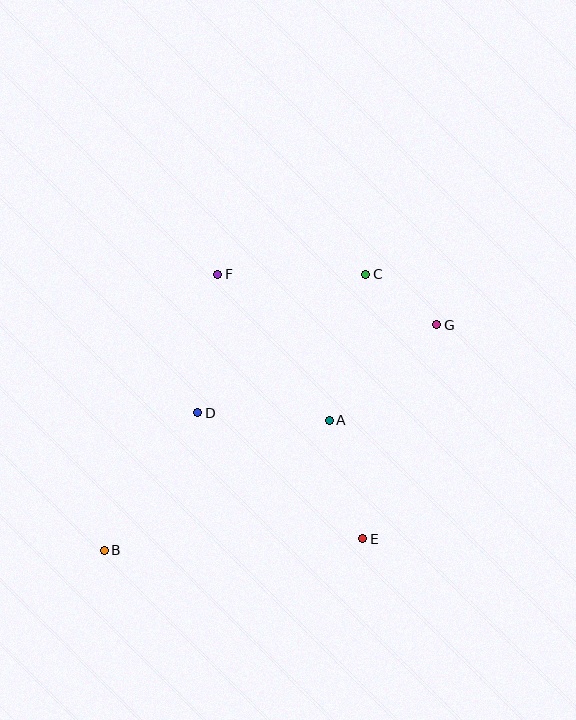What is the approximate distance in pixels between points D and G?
The distance between D and G is approximately 255 pixels.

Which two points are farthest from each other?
Points B and G are farthest from each other.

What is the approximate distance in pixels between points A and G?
The distance between A and G is approximately 144 pixels.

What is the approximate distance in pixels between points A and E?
The distance between A and E is approximately 123 pixels.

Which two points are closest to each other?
Points C and G are closest to each other.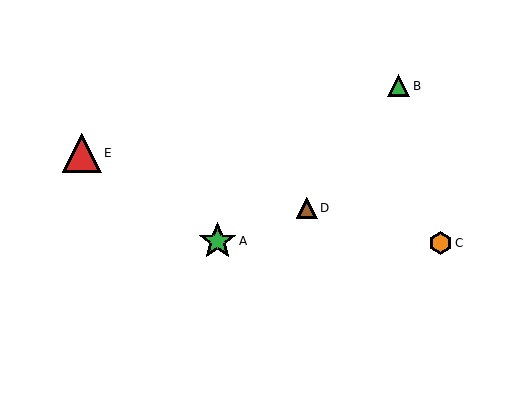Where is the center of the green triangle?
The center of the green triangle is at (399, 86).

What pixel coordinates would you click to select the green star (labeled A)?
Click at (217, 241) to select the green star A.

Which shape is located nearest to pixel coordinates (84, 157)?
The red triangle (labeled E) at (82, 153) is nearest to that location.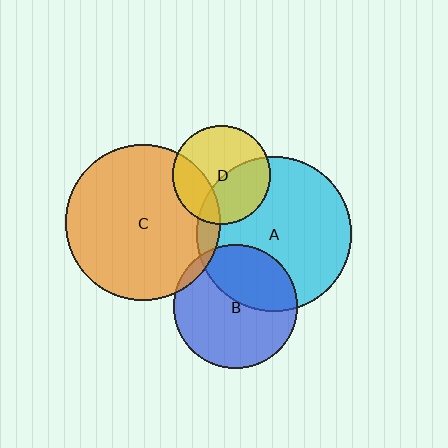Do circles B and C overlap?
Yes.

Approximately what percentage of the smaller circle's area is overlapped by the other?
Approximately 5%.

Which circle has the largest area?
Circle C (orange).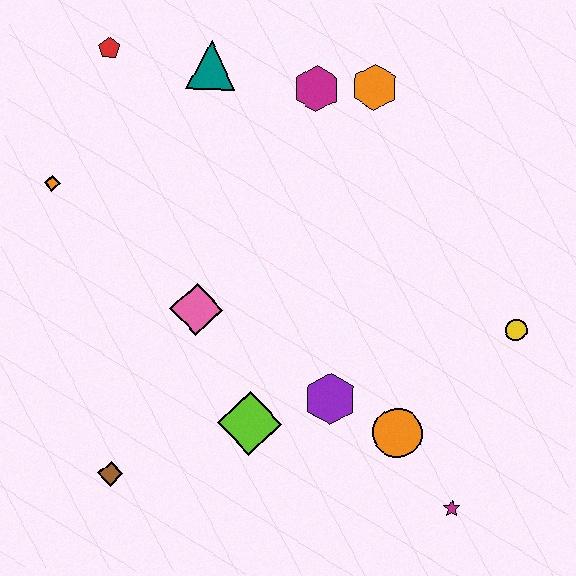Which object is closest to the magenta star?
The orange circle is closest to the magenta star.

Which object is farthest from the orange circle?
The red pentagon is farthest from the orange circle.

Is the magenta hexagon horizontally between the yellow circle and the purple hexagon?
No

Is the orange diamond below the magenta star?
No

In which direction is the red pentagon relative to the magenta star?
The red pentagon is above the magenta star.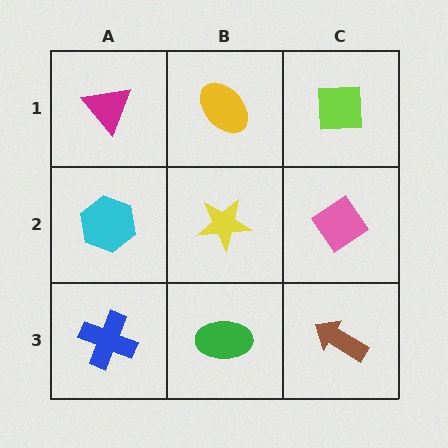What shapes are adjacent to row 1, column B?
A yellow star (row 2, column B), a magenta triangle (row 1, column A), a lime square (row 1, column C).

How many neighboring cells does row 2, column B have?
4.